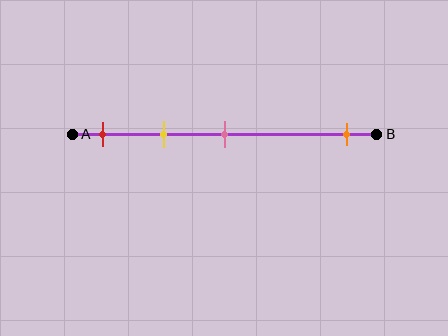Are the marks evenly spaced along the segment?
No, the marks are not evenly spaced.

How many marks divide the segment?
There are 4 marks dividing the segment.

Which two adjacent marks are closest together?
The red and yellow marks are the closest adjacent pair.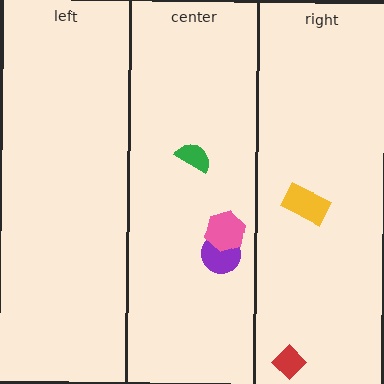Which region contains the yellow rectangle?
The right region.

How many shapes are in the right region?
2.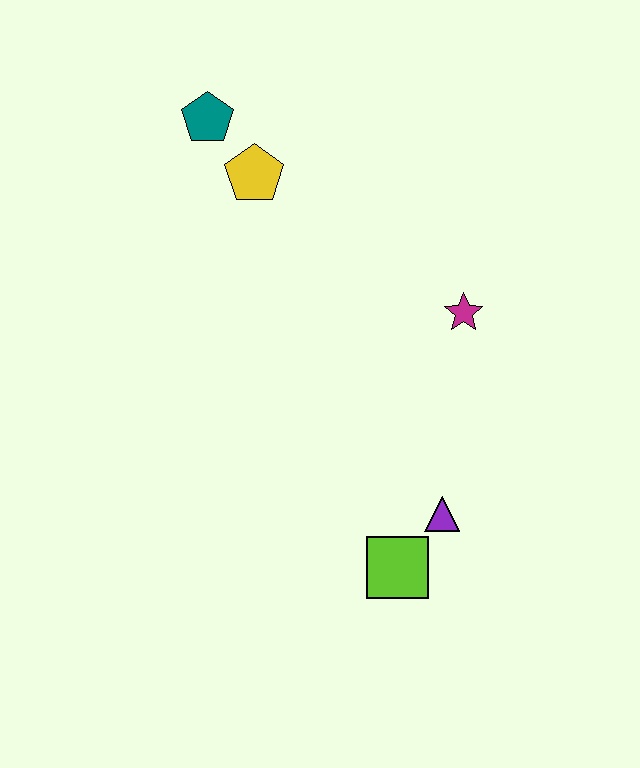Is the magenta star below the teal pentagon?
Yes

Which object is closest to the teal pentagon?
The yellow pentagon is closest to the teal pentagon.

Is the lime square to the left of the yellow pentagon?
No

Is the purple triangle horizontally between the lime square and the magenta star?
Yes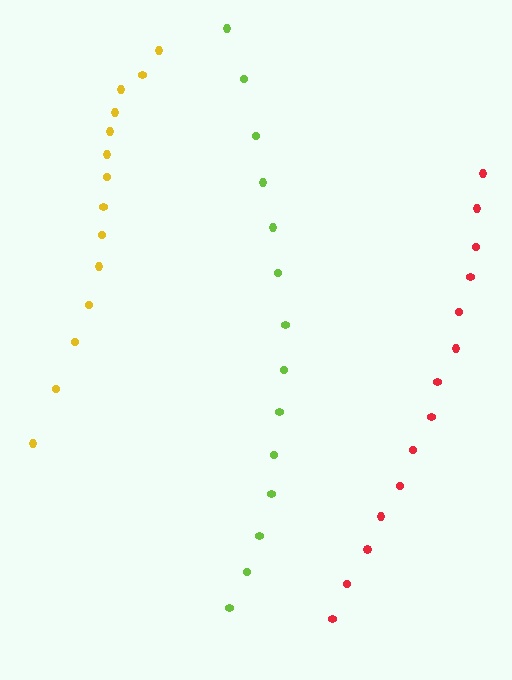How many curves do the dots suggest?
There are 3 distinct paths.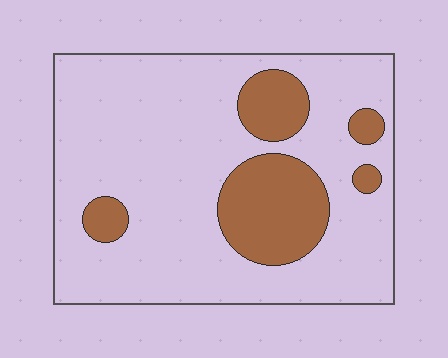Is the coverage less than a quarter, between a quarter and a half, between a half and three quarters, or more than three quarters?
Less than a quarter.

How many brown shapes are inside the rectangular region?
5.